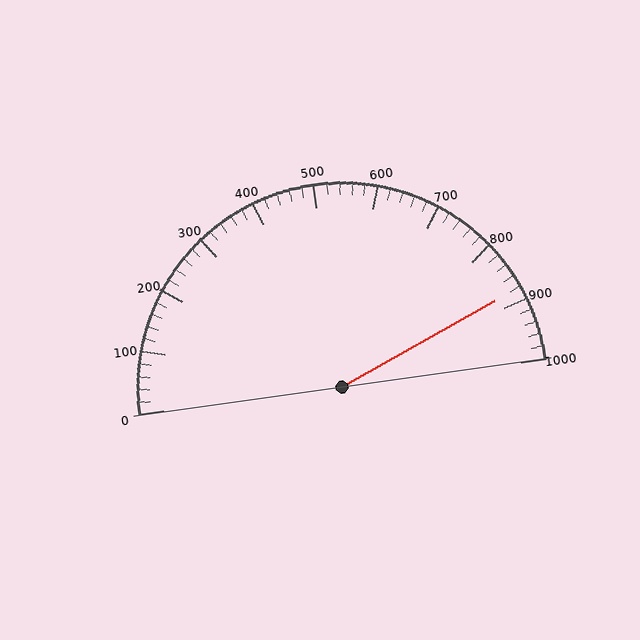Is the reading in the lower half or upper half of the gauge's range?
The reading is in the upper half of the range (0 to 1000).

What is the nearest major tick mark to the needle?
The nearest major tick mark is 900.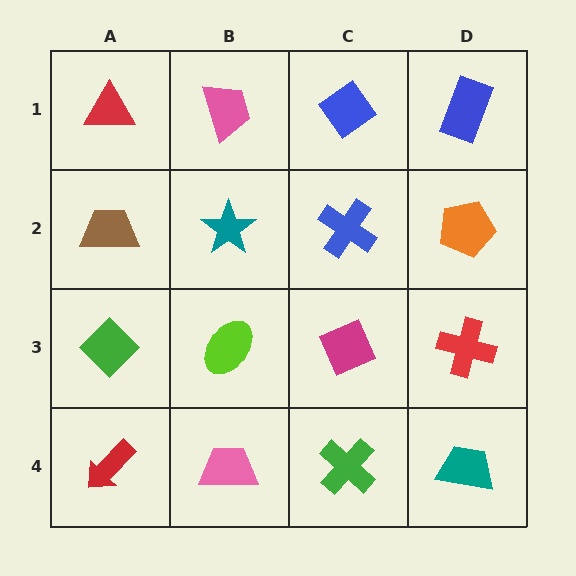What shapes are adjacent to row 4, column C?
A magenta diamond (row 3, column C), a pink trapezoid (row 4, column B), a teal trapezoid (row 4, column D).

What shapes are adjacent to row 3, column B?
A teal star (row 2, column B), a pink trapezoid (row 4, column B), a green diamond (row 3, column A), a magenta diamond (row 3, column C).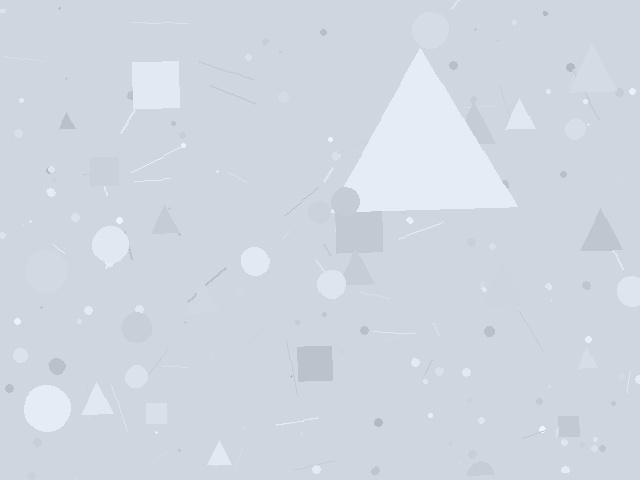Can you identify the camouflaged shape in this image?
The camouflaged shape is a triangle.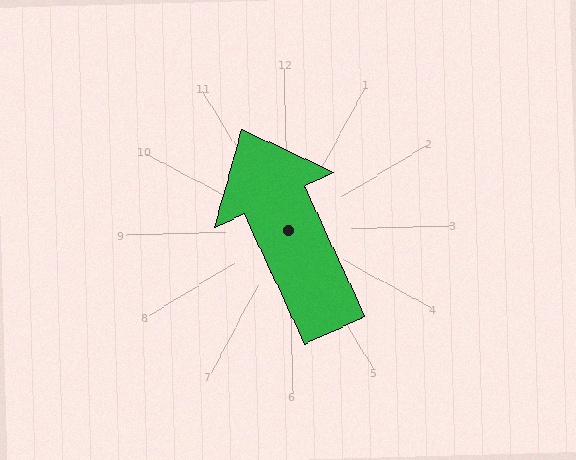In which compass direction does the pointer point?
Northwest.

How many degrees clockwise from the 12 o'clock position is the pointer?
Approximately 337 degrees.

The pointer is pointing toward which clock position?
Roughly 11 o'clock.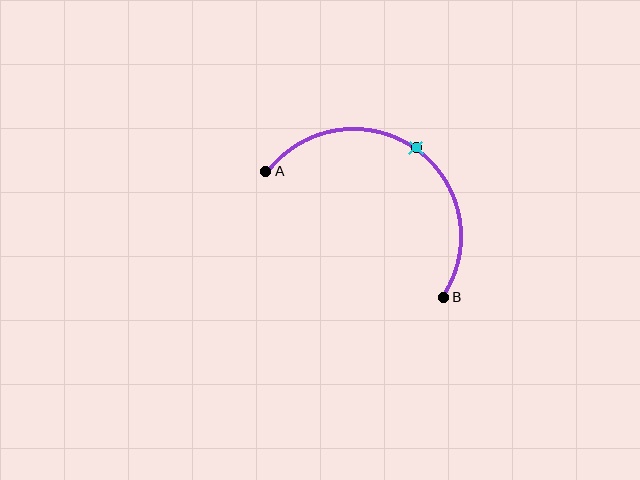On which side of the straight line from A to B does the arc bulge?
The arc bulges above and to the right of the straight line connecting A and B.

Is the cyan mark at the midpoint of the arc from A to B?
Yes. The cyan mark lies on the arc at equal arc-length from both A and B — it is the arc midpoint.